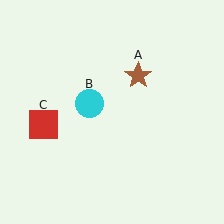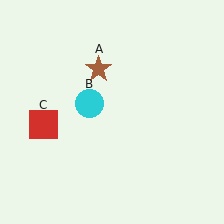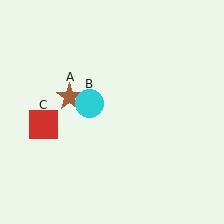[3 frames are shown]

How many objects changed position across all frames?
1 object changed position: brown star (object A).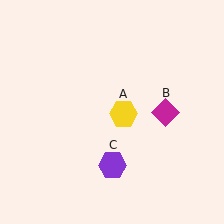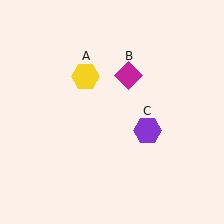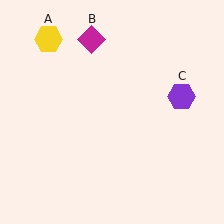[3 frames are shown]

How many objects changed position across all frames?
3 objects changed position: yellow hexagon (object A), magenta diamond (object B), purple hexagon (object C).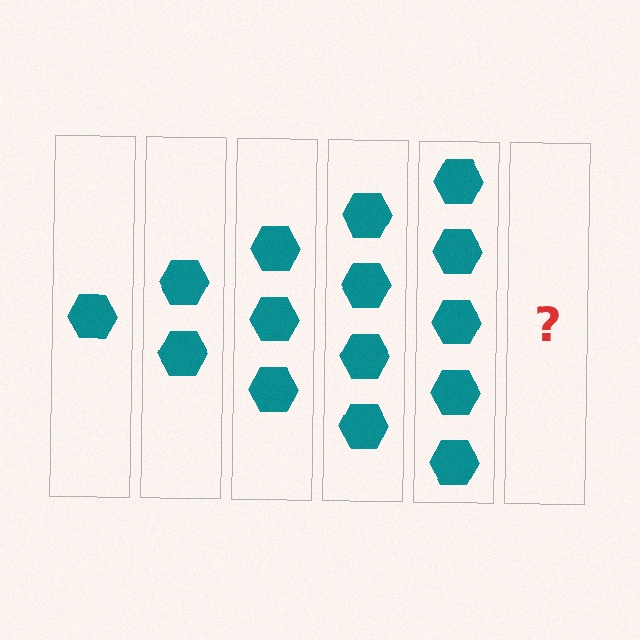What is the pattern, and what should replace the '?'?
The pattern is that each step adds one more hexagon. The '?' should be 6 hexagons.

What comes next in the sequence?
The next element should be 6 hexagons.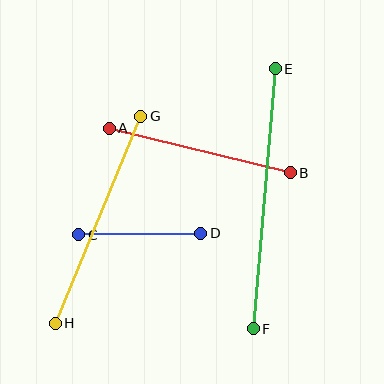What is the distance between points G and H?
The distance is approximately 224 pixels.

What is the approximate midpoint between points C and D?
The midpoint is at approximately (140, 234) pixels.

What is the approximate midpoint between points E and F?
The midpoint is at approximately (264, 199) pixels.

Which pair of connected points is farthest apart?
Points E and F are farthest apart.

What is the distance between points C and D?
The distance is approximately 122 pixels.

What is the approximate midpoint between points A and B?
The midpoint is at approximately (200, 150) pixels.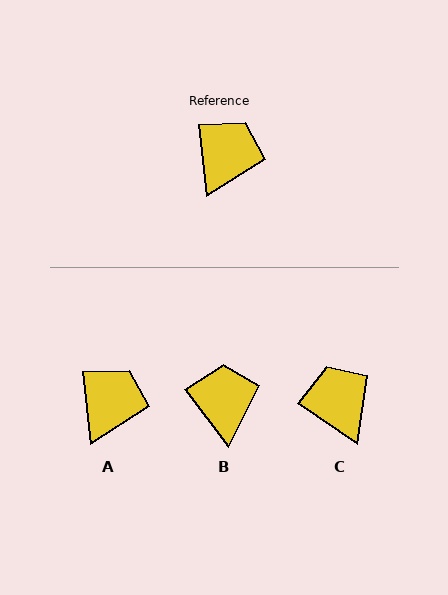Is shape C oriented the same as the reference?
No, it is off by about 49 degrees.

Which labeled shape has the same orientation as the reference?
A.